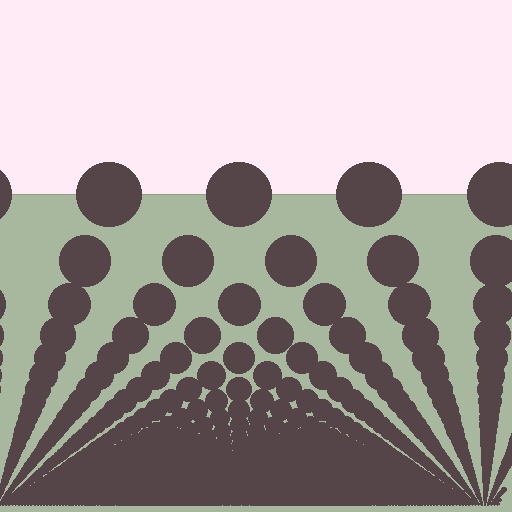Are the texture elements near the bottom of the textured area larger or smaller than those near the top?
Smaller. The gradient is inverted — elements near the bottom are smaller and denser.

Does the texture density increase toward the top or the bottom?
Density increases toward the bottom.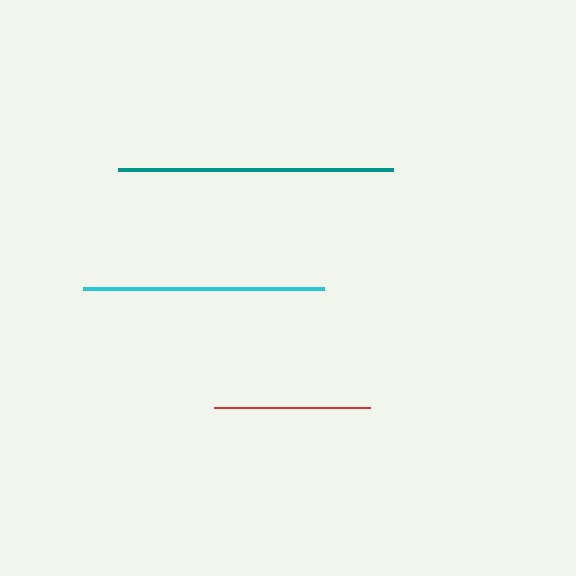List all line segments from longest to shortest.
From longest to shortest: teal, cyan, red.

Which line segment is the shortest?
The red line is the shortest at approximately 156 pixels.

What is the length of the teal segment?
The teal segment is approximately 275 pixels long.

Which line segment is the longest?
The teal line is the longest at approximately 275 pixels.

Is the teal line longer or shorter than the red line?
The teal line is longer than the red line.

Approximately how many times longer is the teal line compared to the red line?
The teal line is approximately 1.8 times the length of the red line.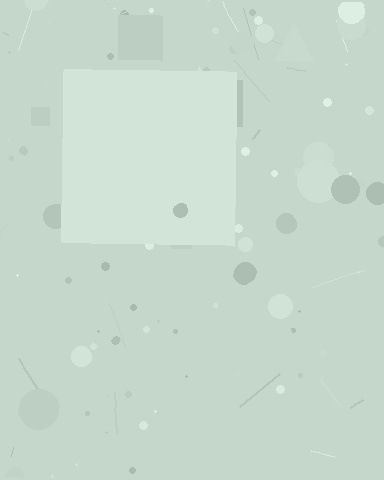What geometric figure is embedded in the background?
A square is embedded in the background.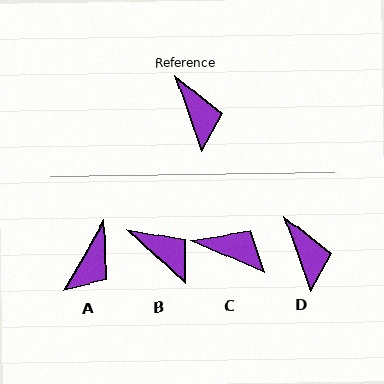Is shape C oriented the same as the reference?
No, it is off by about 47 degrees.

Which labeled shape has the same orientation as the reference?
D.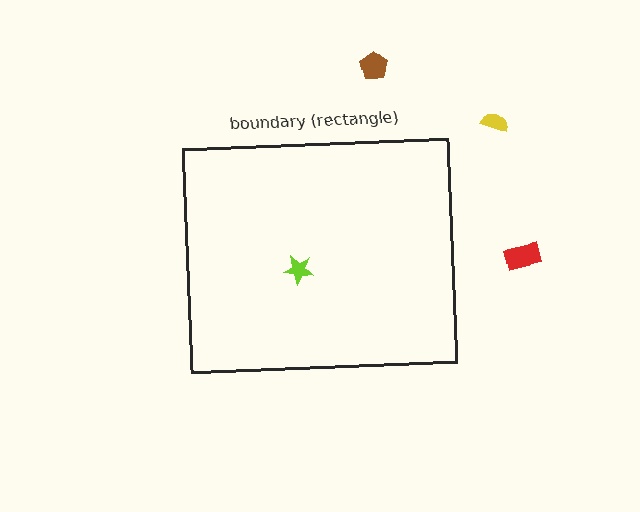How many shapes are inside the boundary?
1 inside, 3 outside.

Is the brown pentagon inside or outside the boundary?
Outside.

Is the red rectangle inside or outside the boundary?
Outside.